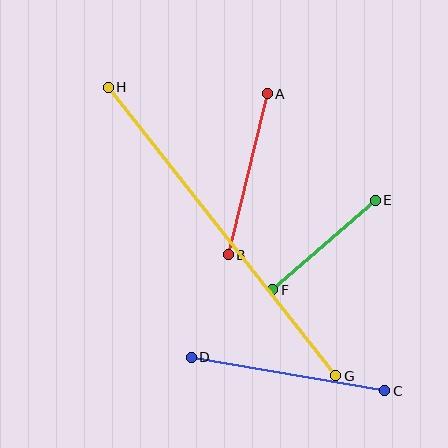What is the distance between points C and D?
The distance is approximately 196 pixels.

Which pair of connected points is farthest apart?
Points G and H are farthest apart.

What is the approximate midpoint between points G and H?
The midpoint is at approximately (222, 232) pixels.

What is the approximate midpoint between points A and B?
The midpoint is at approximately (248, 174) pixels.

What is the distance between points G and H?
The distance is approximately 368 pixels.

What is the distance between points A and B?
The distance is approximately 166 pixels.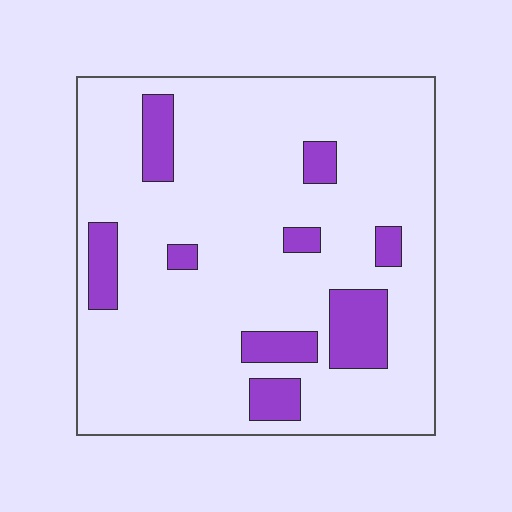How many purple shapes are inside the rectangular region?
9.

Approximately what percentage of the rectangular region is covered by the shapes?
Approximately 15%.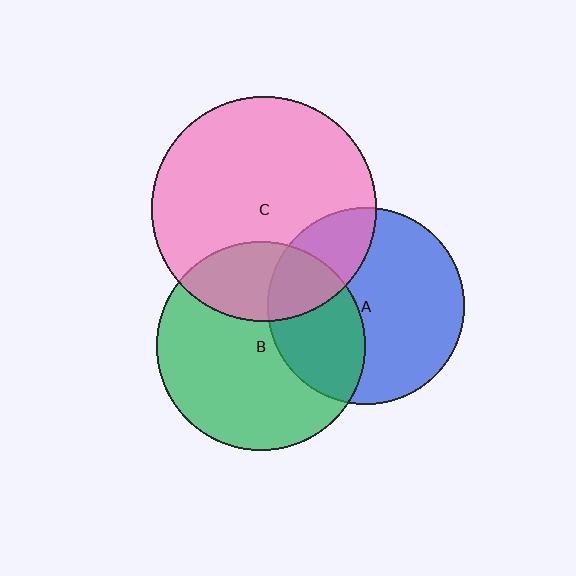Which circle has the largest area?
Circle C (pink).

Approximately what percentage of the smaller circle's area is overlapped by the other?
Approximately 35%.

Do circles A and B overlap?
Yes.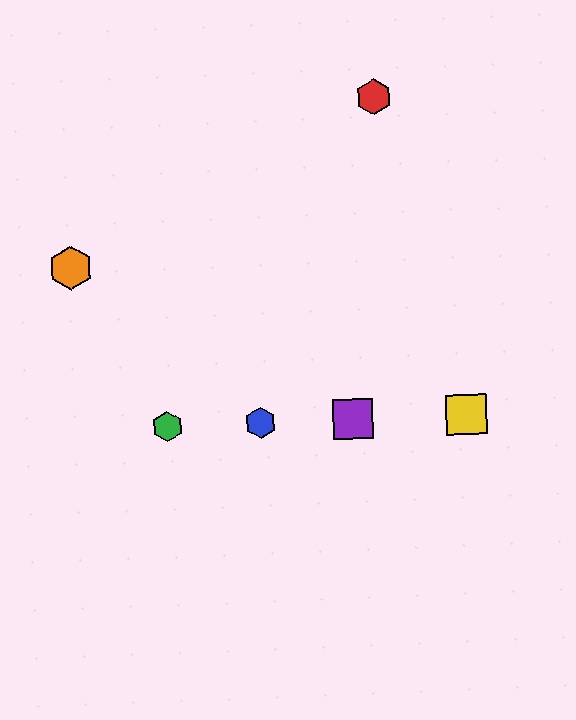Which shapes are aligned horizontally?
The blue hexagon, the green hexagon, the yellow square, the purple square are aligned horizontally.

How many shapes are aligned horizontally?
4 shapes (the blue hexagon, the green hexagon, the yellow square, the purple square) are aligned horizontally.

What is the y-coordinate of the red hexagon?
The red hexagon is at y≈97.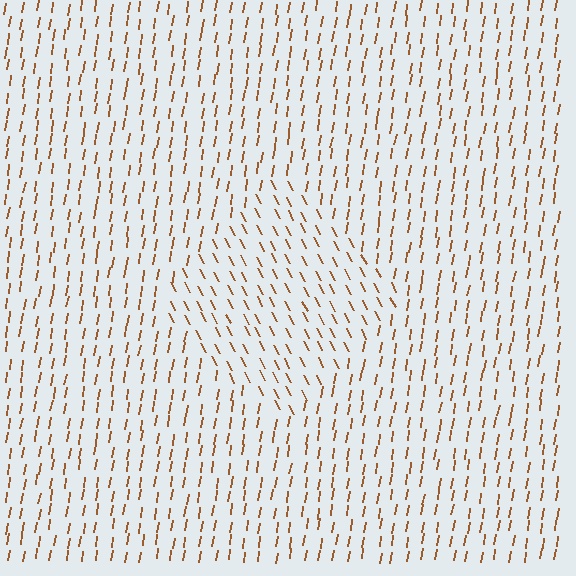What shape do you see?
I see a diamond.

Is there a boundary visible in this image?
Yes, there is a texture boundary formed by a change in line orientation.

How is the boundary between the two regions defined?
The boundary is defined purely by a change in line orientation (approximately 36 degrees difference). All lines are the same color and thickness.